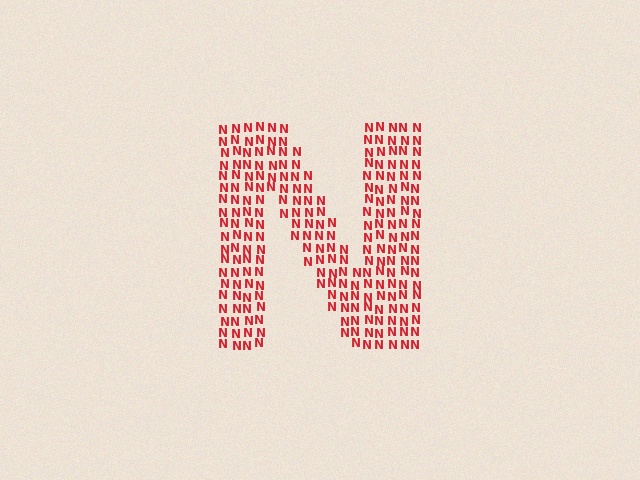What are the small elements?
The small elements are letter N's.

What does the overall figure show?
The overall figure shows the letter N.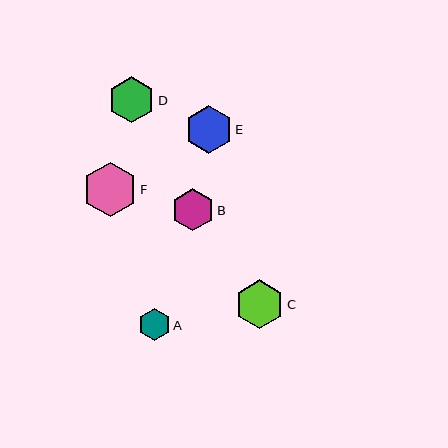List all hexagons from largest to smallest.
From largest to smallest: F, C, E, D, B, A.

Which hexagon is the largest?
Hexagon F is the largest with a size of approximately 54 pixels.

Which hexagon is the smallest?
Hexagon A is the smallest with a size of approximately 32 pixels.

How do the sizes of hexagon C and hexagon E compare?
Hexagon C and hexagon E are approximately the same size.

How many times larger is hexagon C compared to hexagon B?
Hexagon C is approximately 1.2 times the size of hexagon B.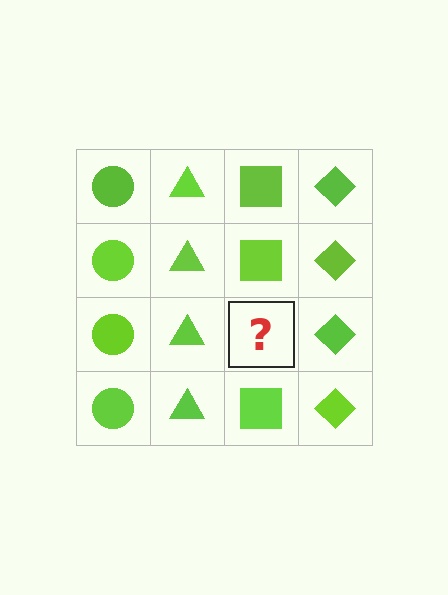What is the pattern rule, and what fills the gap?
The rule is that each column has a consistent shape. The gap should be filled with a lime square.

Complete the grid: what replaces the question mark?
The question mark should be replaced with a lime square.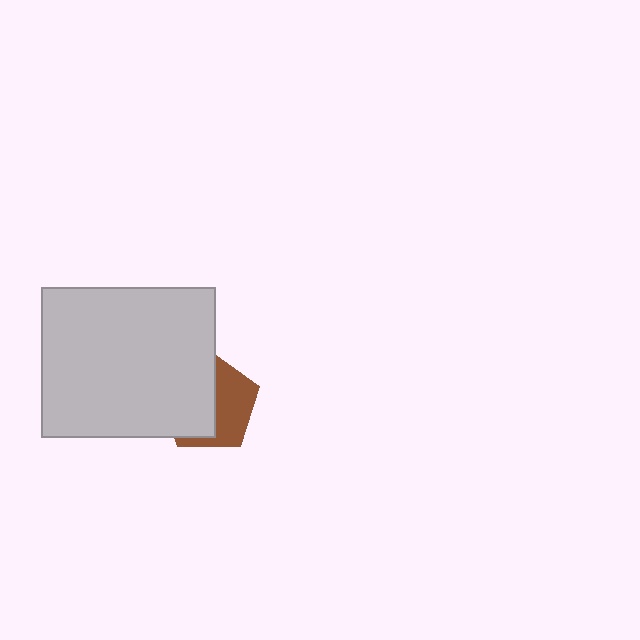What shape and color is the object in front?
The object in front is a light gray rectangle.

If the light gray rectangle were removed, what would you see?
You would see the complete brown pentagon.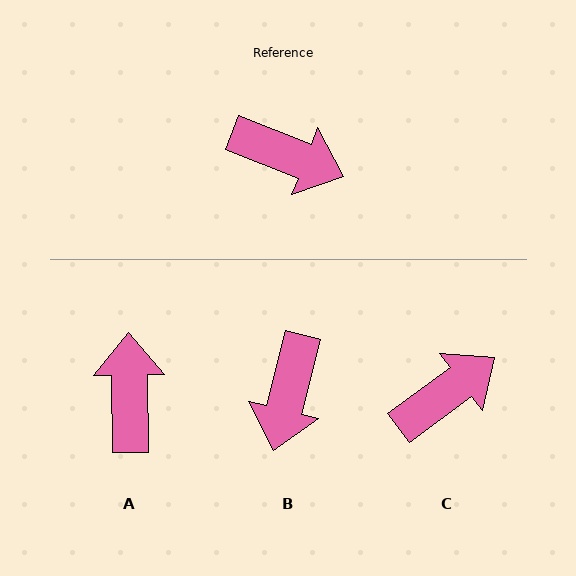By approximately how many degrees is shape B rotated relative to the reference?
Approximately 83 degrees clockwise.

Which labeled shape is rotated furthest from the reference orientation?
A, about 112 degrees away.